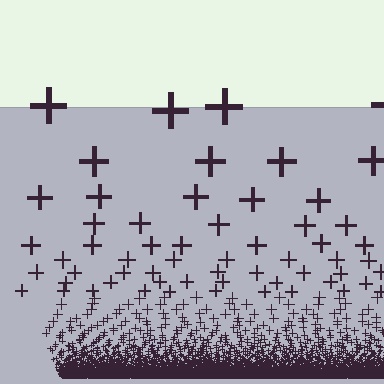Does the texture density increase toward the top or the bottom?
Density increases toward the bottom.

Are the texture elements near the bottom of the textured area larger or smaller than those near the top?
Smaller. The gradient is inverted — elements near the bottom are smaller and denser.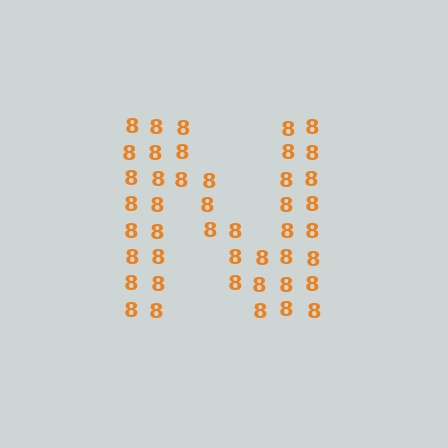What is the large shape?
The large shape is the letter N.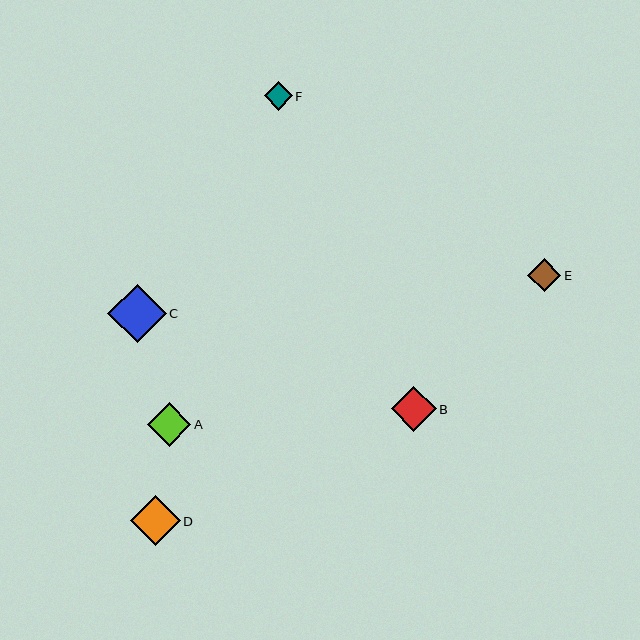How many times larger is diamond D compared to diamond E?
Diamond D is approximately 1.5 times the size of diamond E.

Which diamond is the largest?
Diamond C is the largest with a size of approximately 59 pixels.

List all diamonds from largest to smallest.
From largest to smallest: C, D, B, A, E, F.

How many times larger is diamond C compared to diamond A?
Diamond C is approximately 1.3 times the size of diamond A.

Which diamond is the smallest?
Diamond F is the smallest with a size of approximately 28 pixels.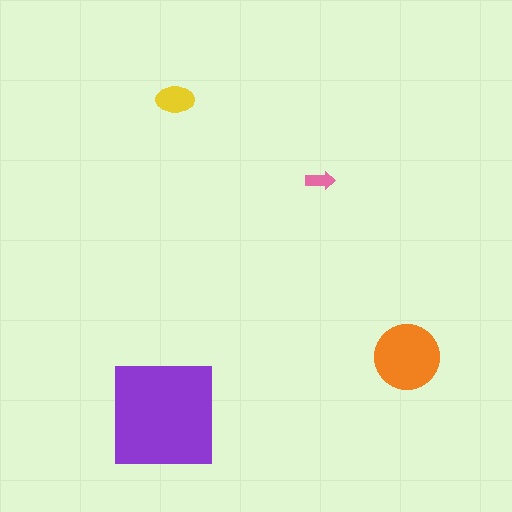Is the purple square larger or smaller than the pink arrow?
Larger.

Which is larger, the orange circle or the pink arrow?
The orange circle.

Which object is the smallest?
The pink arrow.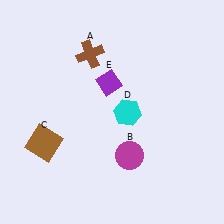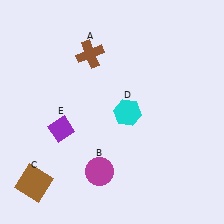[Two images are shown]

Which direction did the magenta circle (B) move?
The magenta circle (B) moved left.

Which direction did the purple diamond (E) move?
The purple diamond (E) moved left.